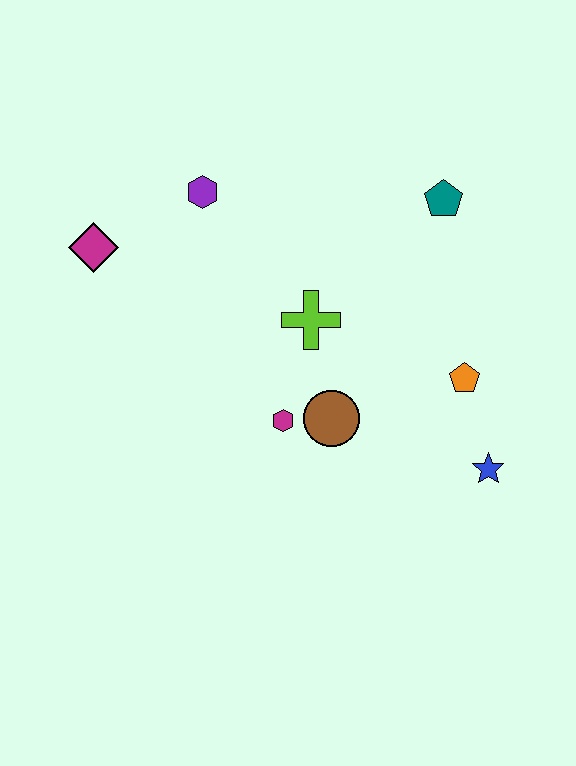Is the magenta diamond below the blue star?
No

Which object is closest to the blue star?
The orange pentagon is closest to the blue star.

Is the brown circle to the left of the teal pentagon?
Yes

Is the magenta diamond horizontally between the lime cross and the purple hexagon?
No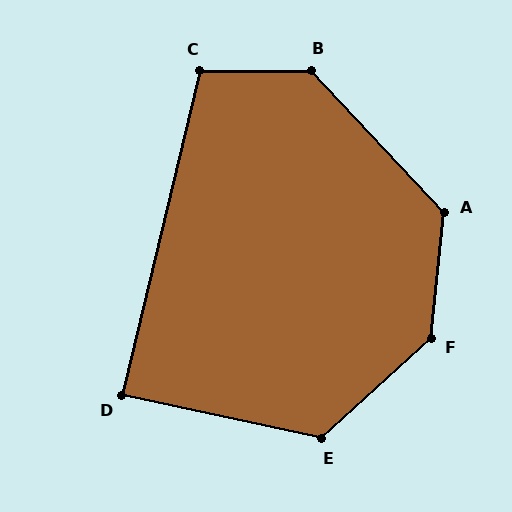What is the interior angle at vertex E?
Approximately 125 degrees (obtuse).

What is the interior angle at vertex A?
Approximately 131 degrees (obtuse).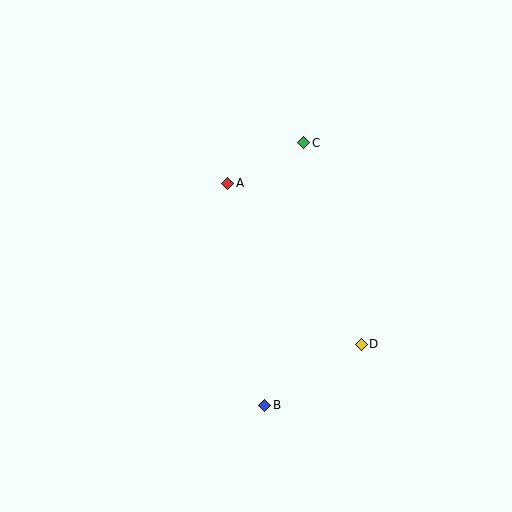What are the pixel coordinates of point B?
Point B is at (265, 405).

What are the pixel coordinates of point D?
Point D is at (361, 344).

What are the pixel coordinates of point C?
Point C is at (304, 143).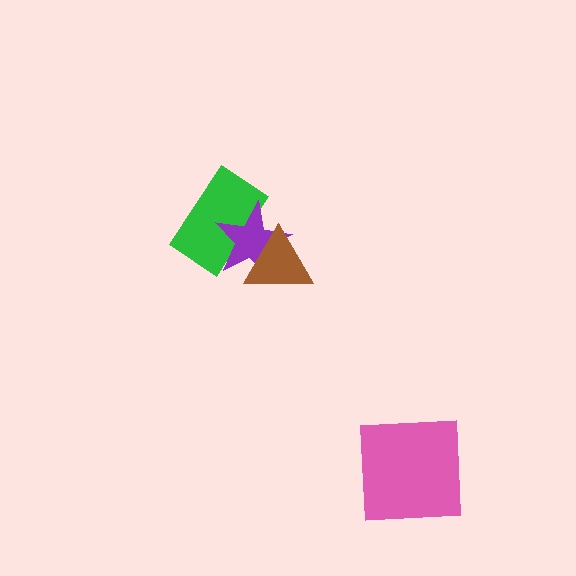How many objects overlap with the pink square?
0 objects overlap with the pink square.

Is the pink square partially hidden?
No, no other shape covers it.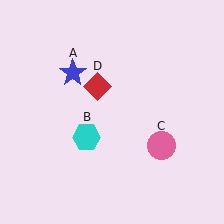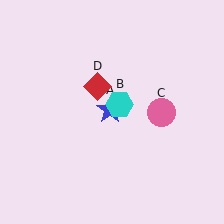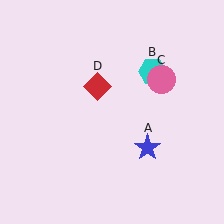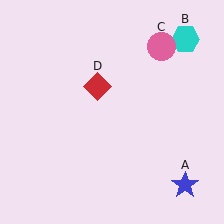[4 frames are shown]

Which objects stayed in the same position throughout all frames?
Red diamond (object D) remained stationary.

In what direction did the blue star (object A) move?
The blue star (object A) moved down and to the right.